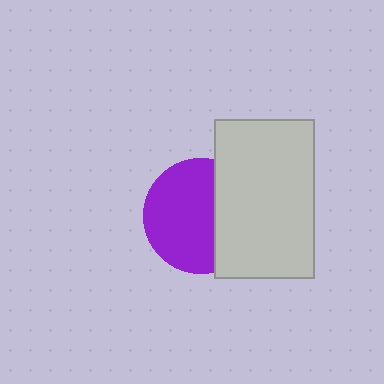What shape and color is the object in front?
The object in front is a light gray rectangle.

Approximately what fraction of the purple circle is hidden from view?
Roughly 36% of the purple circle is hidden behind the light gray rectangle.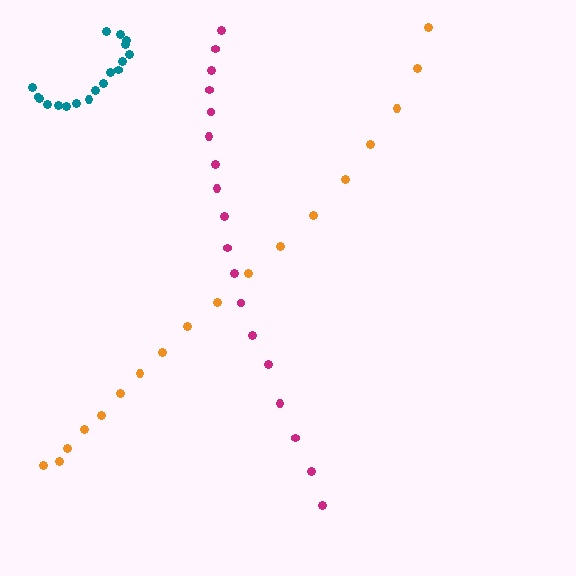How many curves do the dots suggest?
There are 3 distinct paths.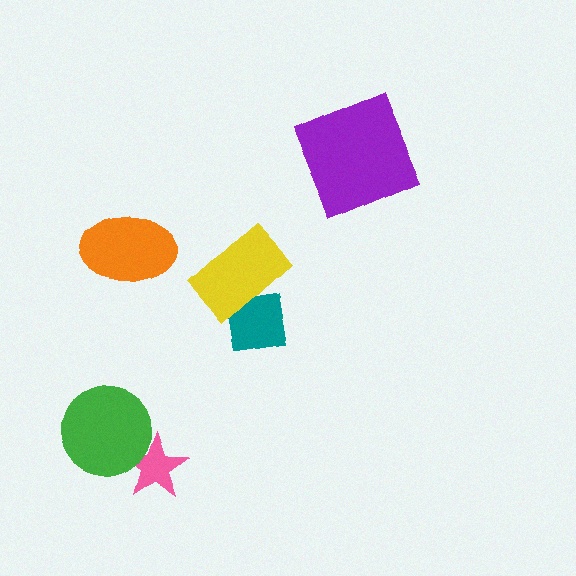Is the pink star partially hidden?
Yes, it is partially covered by another shape.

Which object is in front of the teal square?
The yellow rectangle is in front of the teal square.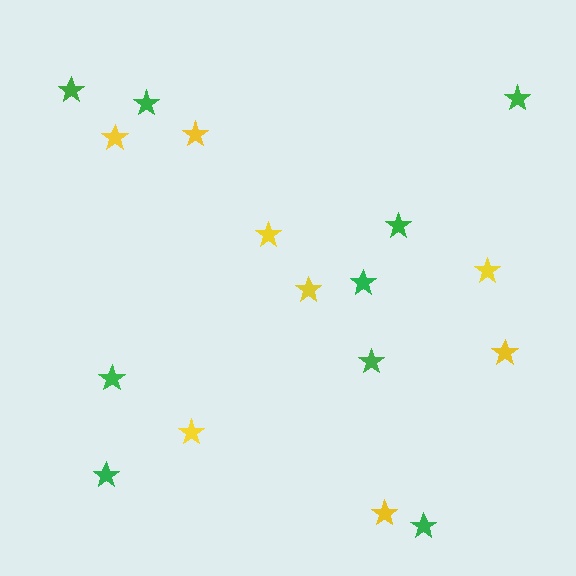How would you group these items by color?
There are 2 groups: one group of yellow stars (8) and one group of green stars (9).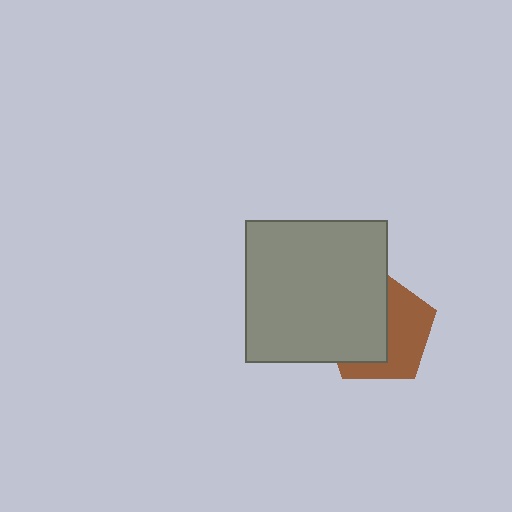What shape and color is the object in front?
The object in front is a gray square.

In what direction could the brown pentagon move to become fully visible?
The brown pentagon could move right. That would shift it out from behind the gray square entirely.